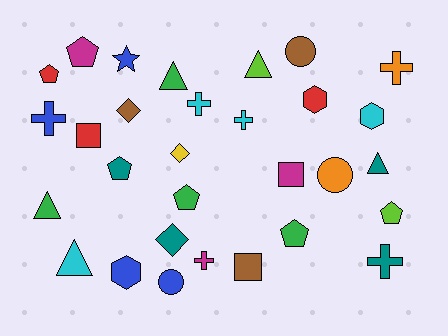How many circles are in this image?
There are 3 circles.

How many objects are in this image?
There are 30 objects.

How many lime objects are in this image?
There are 2 lime objects.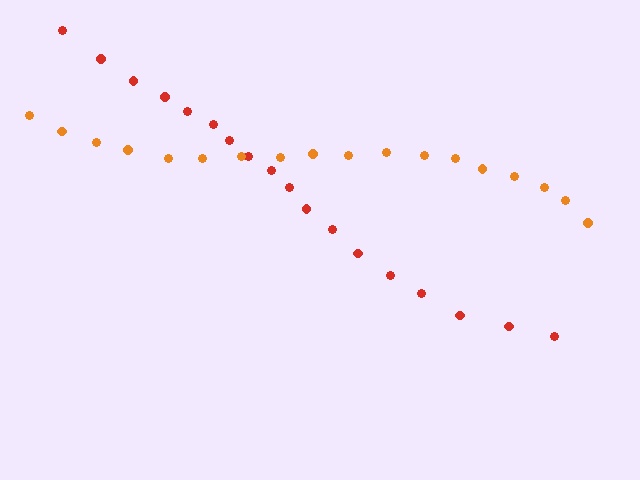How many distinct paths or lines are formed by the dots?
There are 2 distinct paths.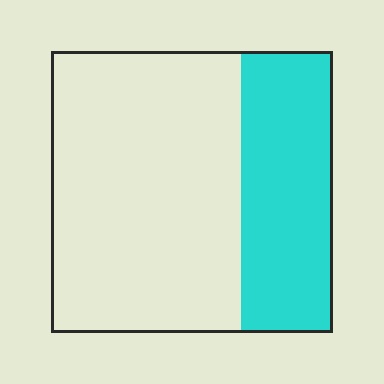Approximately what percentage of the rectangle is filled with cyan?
Approximately 35%.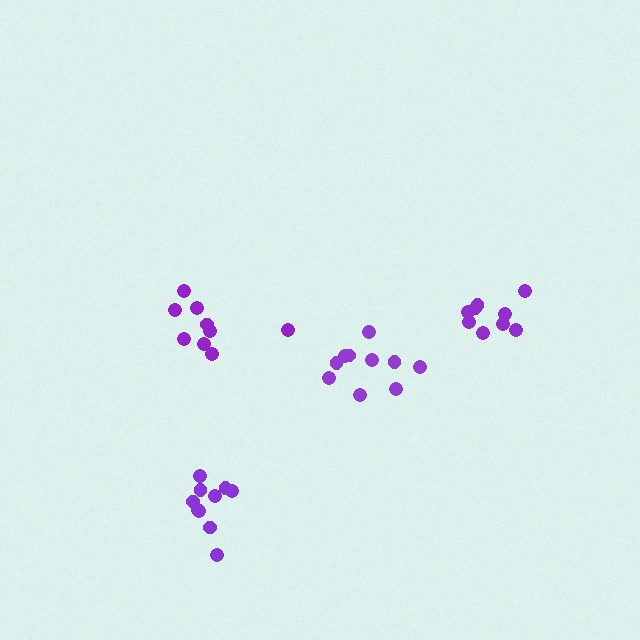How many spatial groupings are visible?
There are 4 spatial groupings.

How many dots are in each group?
Group 1: 9 dots, Group 2: 9 dots, Group 3: 10 dots, Group 4: 10 dots (38 total).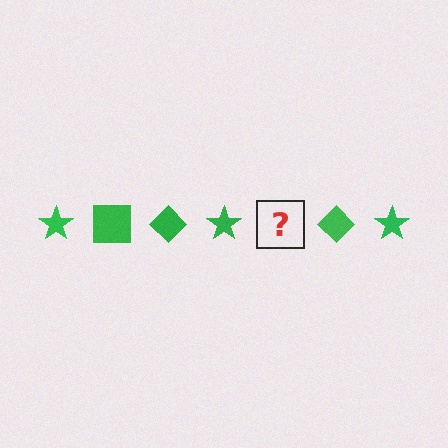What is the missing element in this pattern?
The missing element is a green square.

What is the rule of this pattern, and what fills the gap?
The rule is that the pattern cycles through star, square, diamond shapes in green. The gap should be filled with a green square.